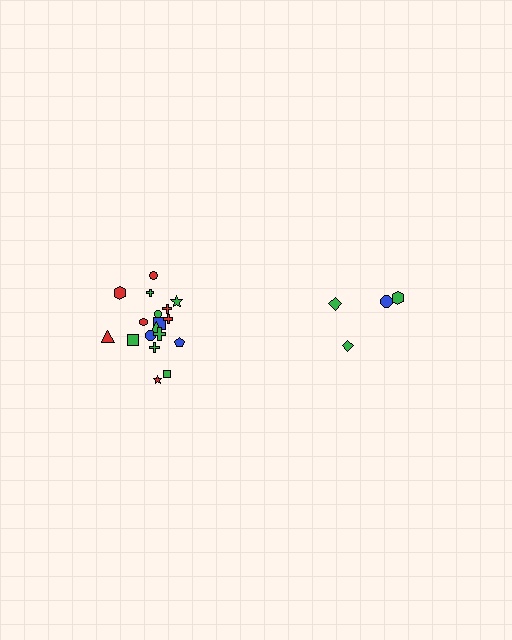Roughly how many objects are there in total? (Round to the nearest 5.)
Roughly 20 objects in total.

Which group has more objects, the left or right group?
The left group.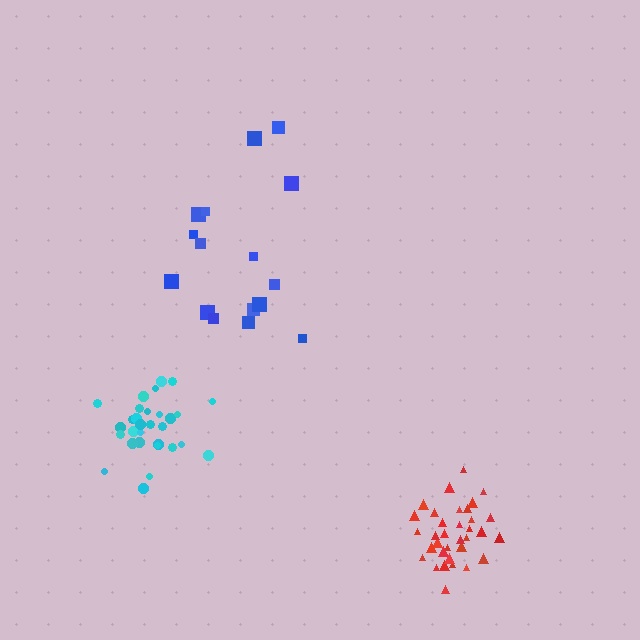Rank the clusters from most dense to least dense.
red, cyan, blue.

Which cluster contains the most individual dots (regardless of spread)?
Red (34).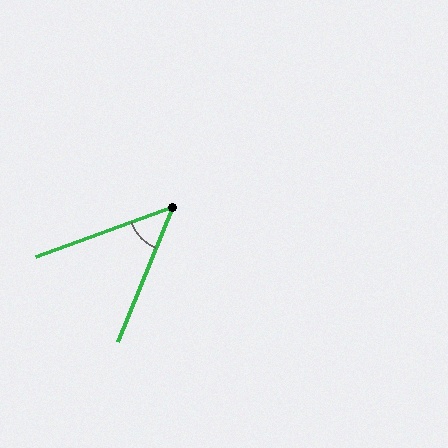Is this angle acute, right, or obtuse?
It is acute.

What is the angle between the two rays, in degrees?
Approximately 48 degrees.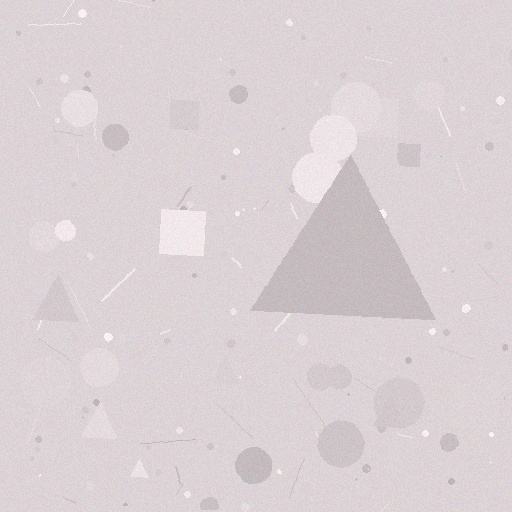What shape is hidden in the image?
A triangle is hidden in the image.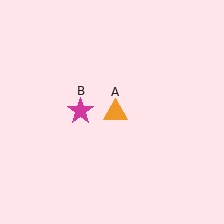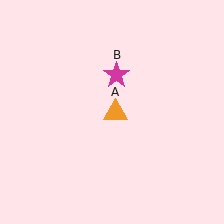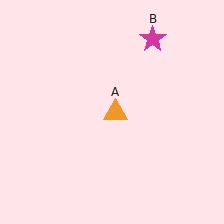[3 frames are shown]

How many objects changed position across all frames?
1 object changed position: magenta star (object B).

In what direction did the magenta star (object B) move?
The magenta star (object B) moved up and to the right.